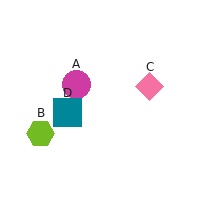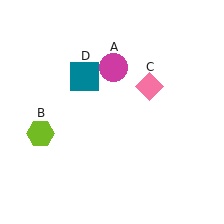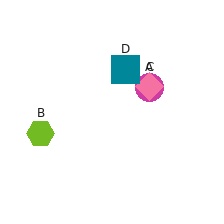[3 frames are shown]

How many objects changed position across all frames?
2 objects changed position: magenta circle (object A), teal square (object D).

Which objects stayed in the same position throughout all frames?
Lime hexagon (object B) and pink diamond (object C) remained stationary.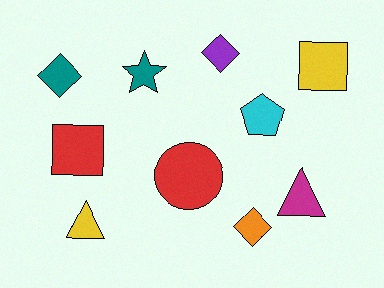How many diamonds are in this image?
There are 3 diamonds.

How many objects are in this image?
There are 10 objects.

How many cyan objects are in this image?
There is 1 cyan object.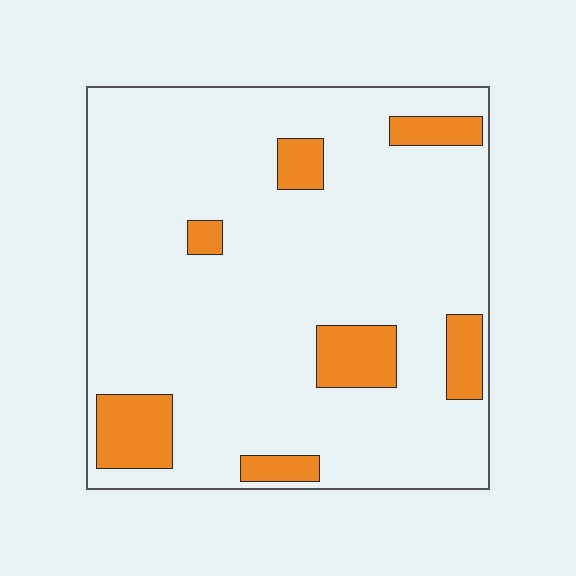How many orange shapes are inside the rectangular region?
7.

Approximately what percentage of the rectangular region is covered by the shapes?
Approximately 15%.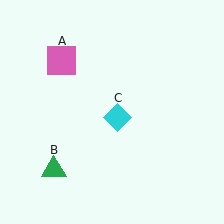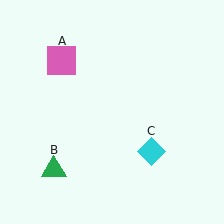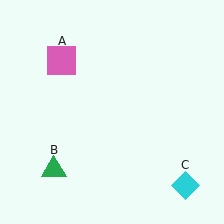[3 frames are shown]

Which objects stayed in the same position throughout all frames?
Pink square (object A) and green triangle (object B) remained stationary.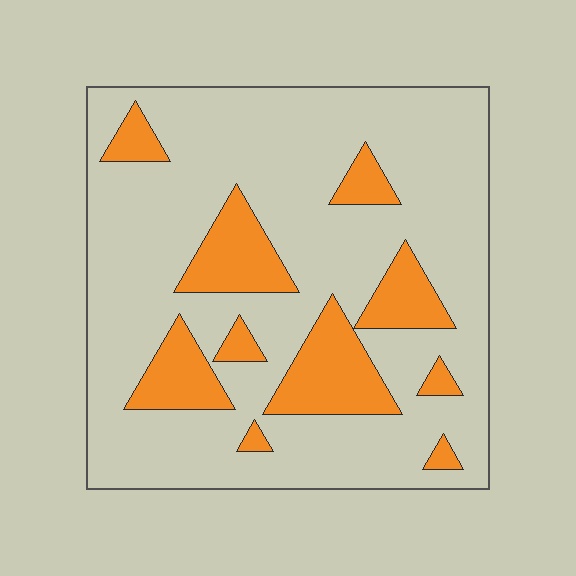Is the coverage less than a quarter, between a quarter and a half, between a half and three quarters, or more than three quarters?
Less than a quarter.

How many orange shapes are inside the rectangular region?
10.